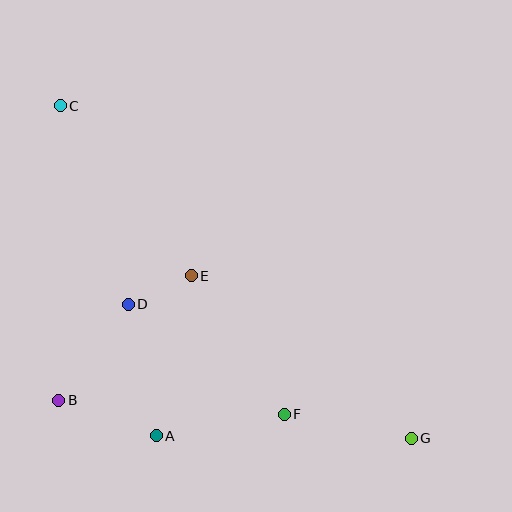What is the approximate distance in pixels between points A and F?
The distance between A and F is approximately 130 pixels.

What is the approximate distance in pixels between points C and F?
The distance between C and F is approximately 381 pixels.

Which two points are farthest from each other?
Points C and G are farthest from each other.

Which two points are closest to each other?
Points D and E are closest to each other.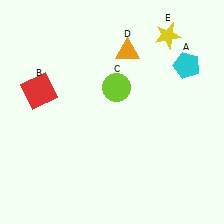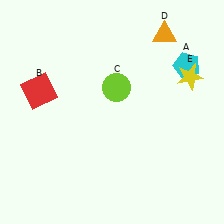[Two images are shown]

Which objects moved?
The objects that moved are: the orange triangle (D), the yellow star (E).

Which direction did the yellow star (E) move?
The yellow star (E) moved down.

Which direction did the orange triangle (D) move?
The orange triangle (D) moved right.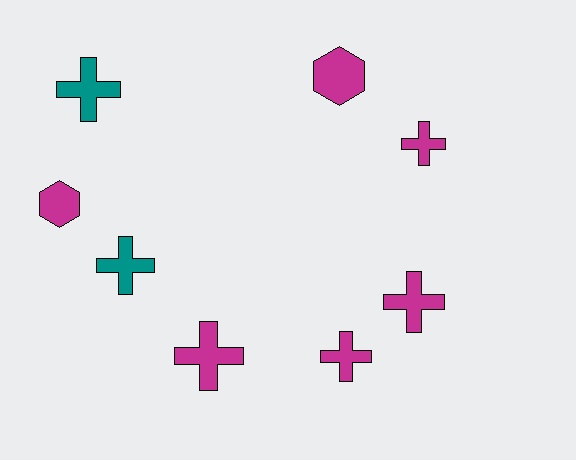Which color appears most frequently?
Magenta, with 6 objects.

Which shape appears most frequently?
Cross, with 6 objects.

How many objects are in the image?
There are 8 objects.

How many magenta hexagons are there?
There are 2 magenta hexagons.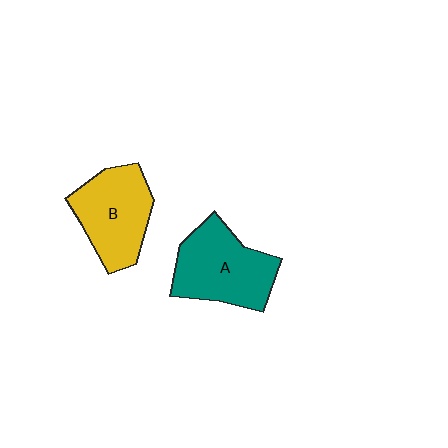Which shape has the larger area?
Shape A (teal).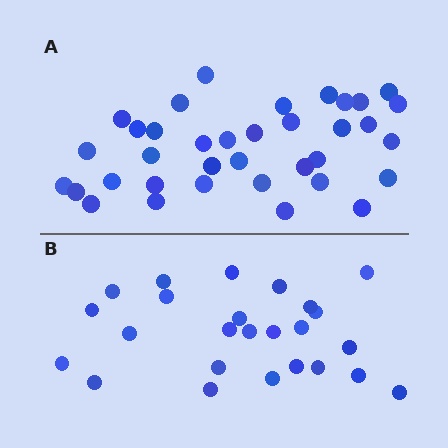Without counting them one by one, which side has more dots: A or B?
Region A (the top region) has more dots.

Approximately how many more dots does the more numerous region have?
Region A has roughly 12 or so more dots than region B.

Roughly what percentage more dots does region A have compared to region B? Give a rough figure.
About 45% more.